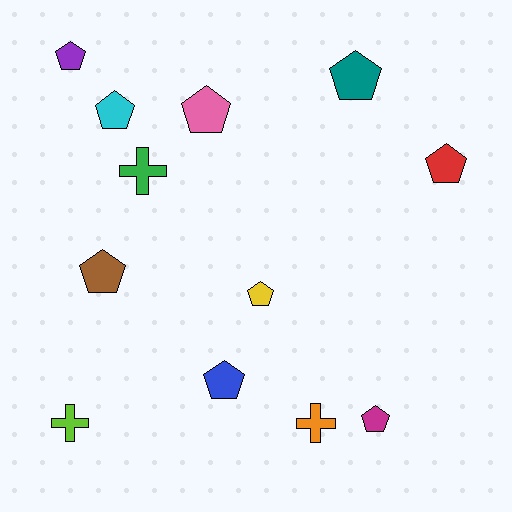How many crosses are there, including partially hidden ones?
There are 3 crosses.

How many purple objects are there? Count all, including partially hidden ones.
There is 1 purple object.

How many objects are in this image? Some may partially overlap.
There are 12 objects.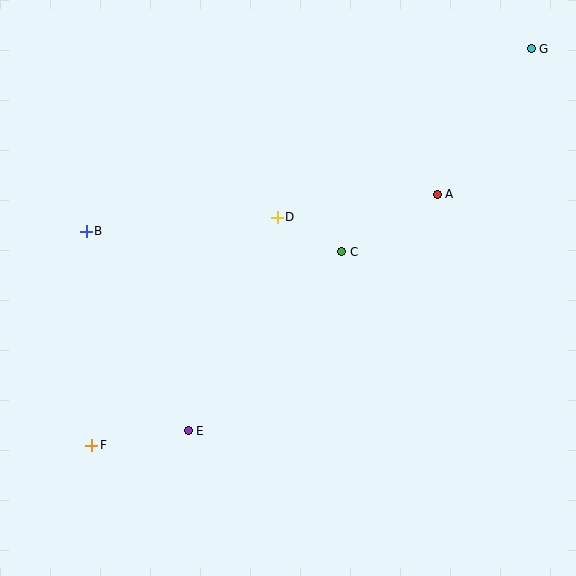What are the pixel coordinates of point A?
Point A is at (437, 194).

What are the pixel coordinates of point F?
Point F is at (92, 445).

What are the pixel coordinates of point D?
Point D is at (277, 217).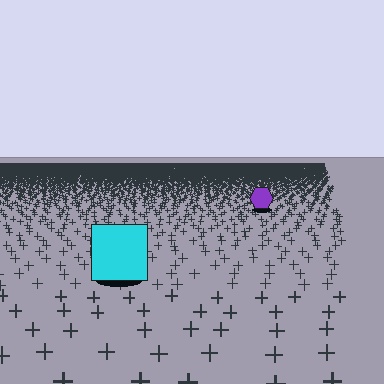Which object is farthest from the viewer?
The purple hexagon is farthest from the viewer. It appears smaller and the ground texture around it is denser.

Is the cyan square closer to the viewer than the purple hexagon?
Yes. The cyan square is closer — you can tell from the texture gradient: the ground texture is coarser near it.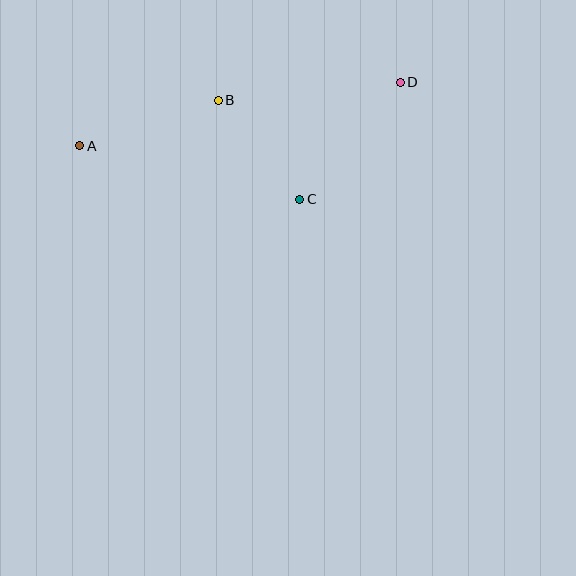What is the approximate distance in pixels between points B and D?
The distance between B and D is approximately 183 pixels.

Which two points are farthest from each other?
Points A and D are farthest from each other.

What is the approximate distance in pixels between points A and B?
The distance between A and B is approximately 146 pixels.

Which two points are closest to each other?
Points B and C are closest to each other.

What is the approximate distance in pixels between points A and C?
The distance between A and C is approximately 226 pixels.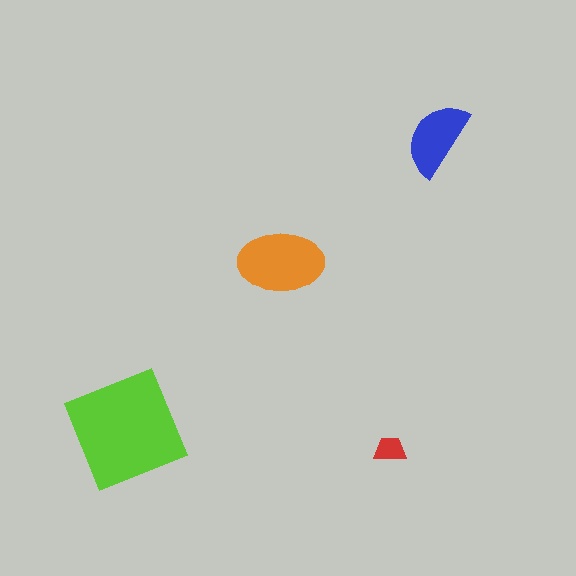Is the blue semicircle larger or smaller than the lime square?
Smaller.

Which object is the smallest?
The red trapezoid.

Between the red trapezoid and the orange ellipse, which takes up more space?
The orange ellipse.